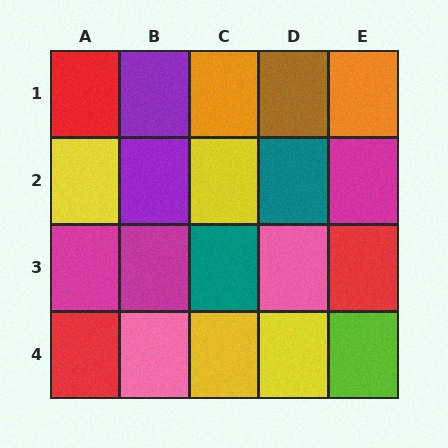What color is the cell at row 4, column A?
Red.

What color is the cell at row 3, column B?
Magenta.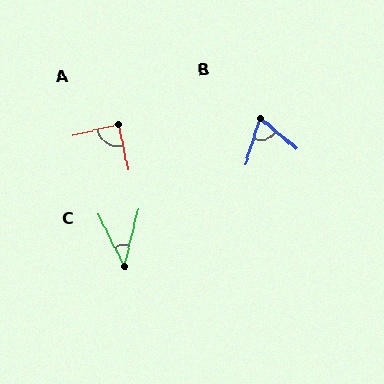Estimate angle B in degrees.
Approximately 67 degrees.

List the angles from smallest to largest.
C (40°), B (67°), A (88°).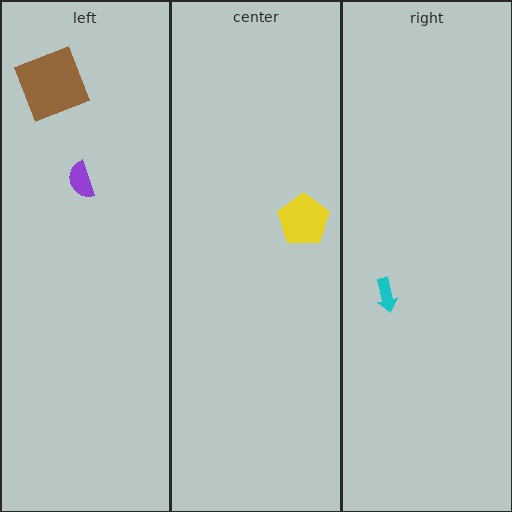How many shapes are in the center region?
1.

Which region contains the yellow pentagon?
The center region.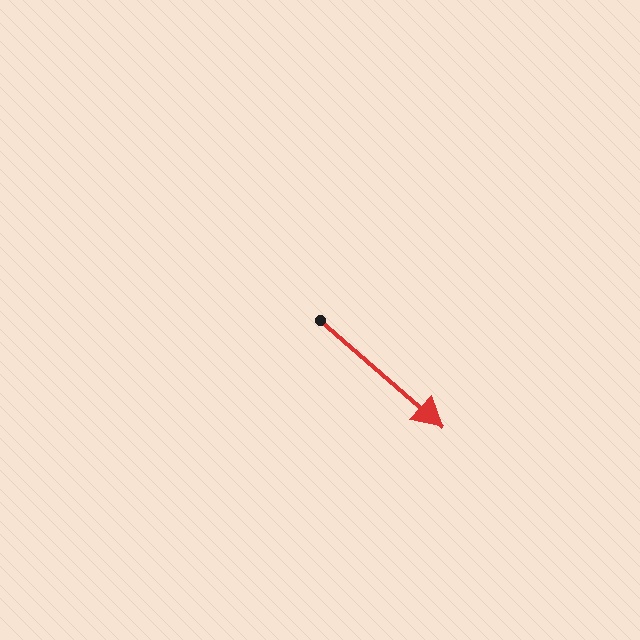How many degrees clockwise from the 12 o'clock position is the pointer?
Approximately 131 degrees.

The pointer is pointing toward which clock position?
Roughly 4 o'clock.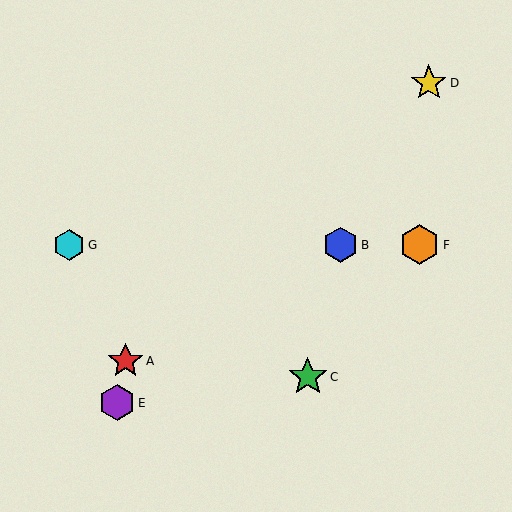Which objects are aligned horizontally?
Objects B, F, G are aligned horizontally.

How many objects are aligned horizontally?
3 objects (B, F, G) are aligned horizontally.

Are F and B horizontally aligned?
Yes, both are at y≈245.